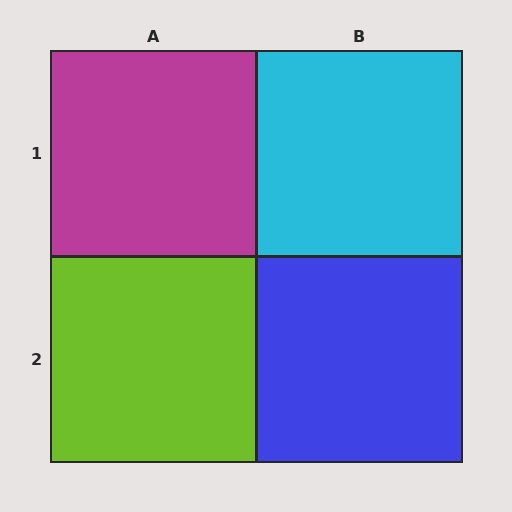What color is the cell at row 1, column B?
Cyan.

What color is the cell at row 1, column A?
Magenta.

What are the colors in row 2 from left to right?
Lime, blue.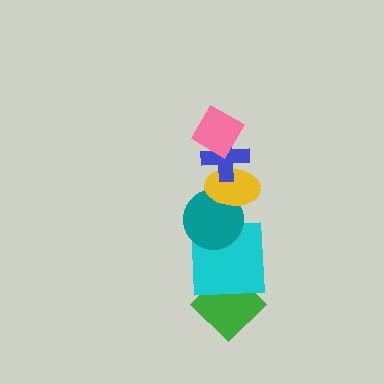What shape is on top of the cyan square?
The teal circle is on top of the cyan square.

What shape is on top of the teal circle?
The yellow ellipse is on top of the teal circle.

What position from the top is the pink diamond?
The pink diamond is 1st from the top.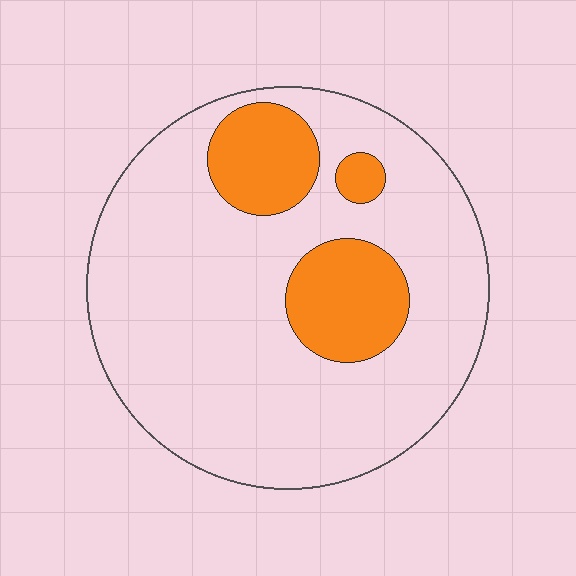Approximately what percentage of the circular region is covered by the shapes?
Approximately 20%.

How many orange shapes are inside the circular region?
3.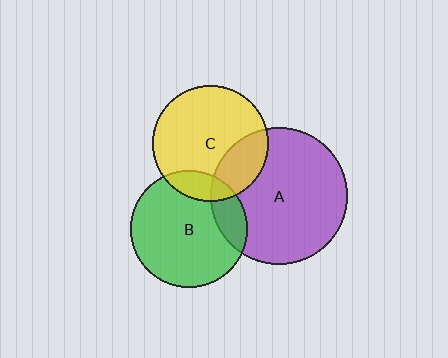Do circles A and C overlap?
Yes.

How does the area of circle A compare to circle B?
Approximately 1.4 times.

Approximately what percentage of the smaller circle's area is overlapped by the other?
Approximately 25%.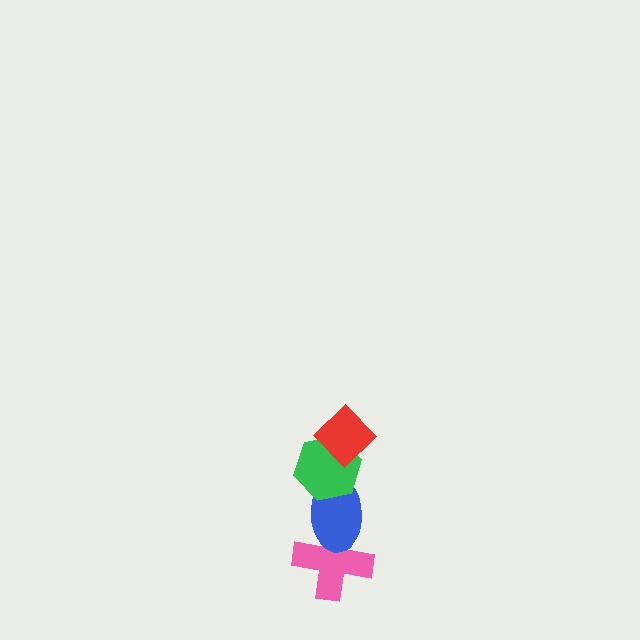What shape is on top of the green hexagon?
The red diamond is on top of the green hexagon.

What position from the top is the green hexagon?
The green hexagon is 2nd from the top.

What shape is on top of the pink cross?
The blue ellipse is on top of the pink cross.